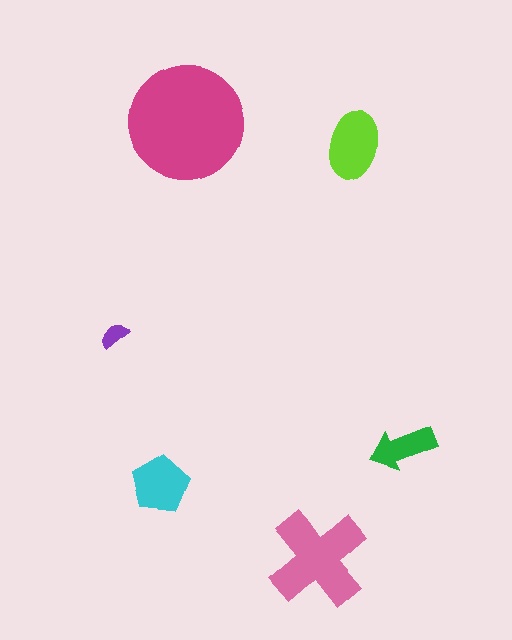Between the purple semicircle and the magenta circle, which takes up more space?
The magenta circle.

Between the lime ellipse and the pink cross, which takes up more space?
The pink cross.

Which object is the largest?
The magenta circle.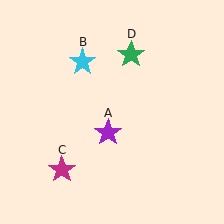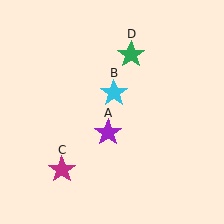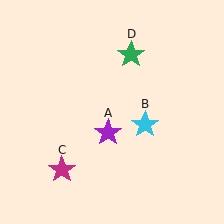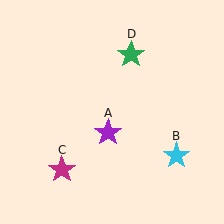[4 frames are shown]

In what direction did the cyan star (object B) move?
The cyan star (object B) moved down and to the right.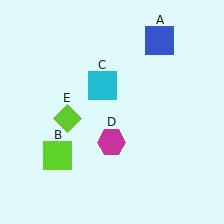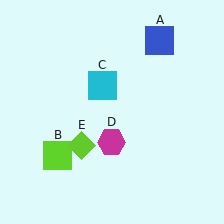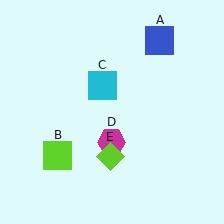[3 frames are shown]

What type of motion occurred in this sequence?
The lime diamond (object E) rotated counterclockwise around the center of the scene.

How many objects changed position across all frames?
1 object changed position: lime diamond (object E).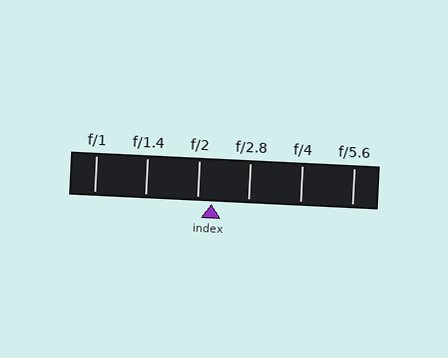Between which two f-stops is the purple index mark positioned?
The index mark is between f/2 and f/2.8.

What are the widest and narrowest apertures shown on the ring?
The widest aperture shown is f/1 and the narrowest is f/5.6.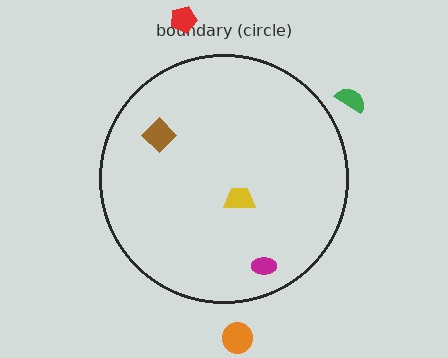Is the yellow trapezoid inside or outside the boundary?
Inside.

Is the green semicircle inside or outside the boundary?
Outside.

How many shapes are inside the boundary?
3 inside, 3 outside.